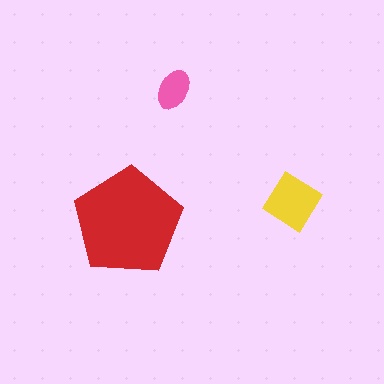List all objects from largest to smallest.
The red pentagon, the yellow diamond, the pink ellipse.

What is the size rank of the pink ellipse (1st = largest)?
3rd.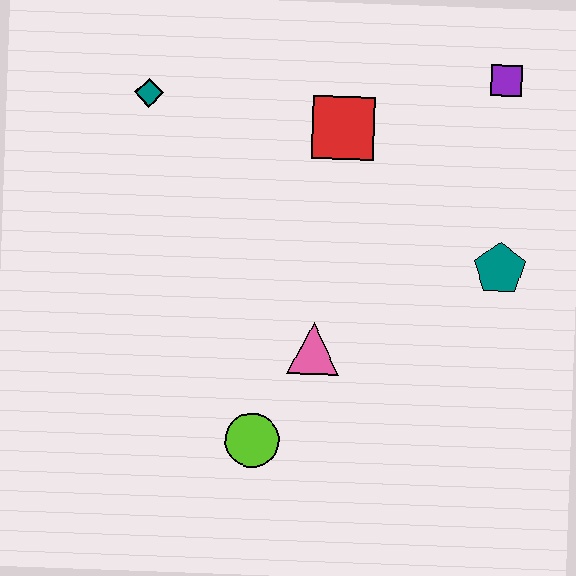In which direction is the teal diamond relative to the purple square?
The teal diamond is to the left of the purple square.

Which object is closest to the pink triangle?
The lime circle is closest to the pink triangle.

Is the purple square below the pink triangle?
No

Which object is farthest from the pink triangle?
The purple square is farthest from the pink triangle.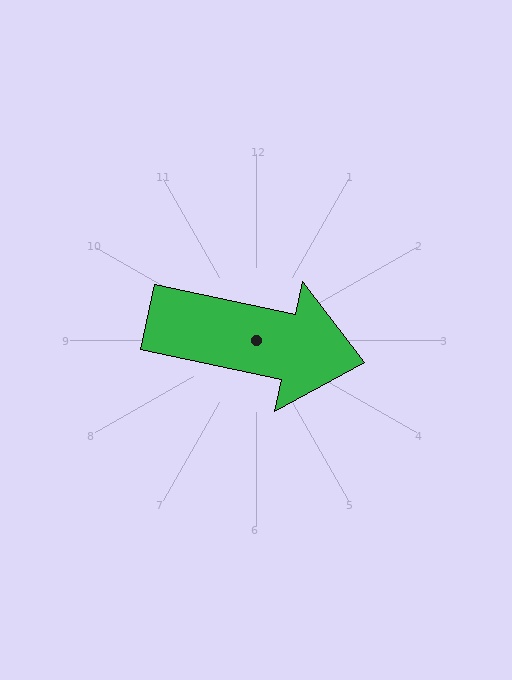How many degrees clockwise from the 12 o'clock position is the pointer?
Approximately 102 degrees.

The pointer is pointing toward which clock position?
Roughly 3 o'clock.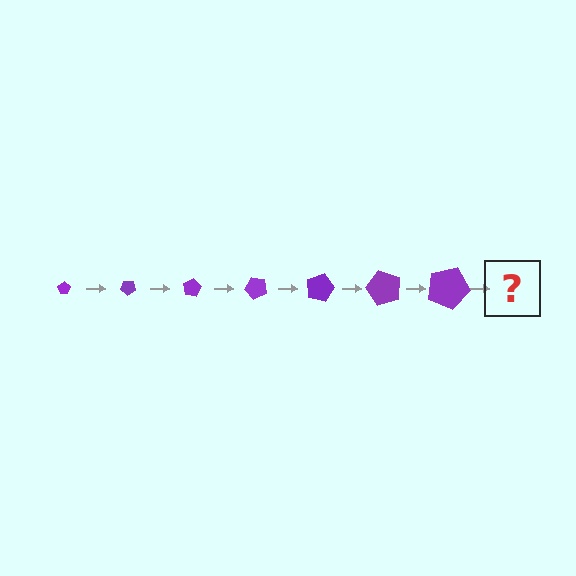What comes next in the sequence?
The next element should be a pentagon, larger than the previous one and rotated 280 degrees from the start.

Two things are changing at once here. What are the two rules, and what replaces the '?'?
The two rules are that the pentagon grows larger each step and it rotates 40 degrees each step. The '?' should be a pentagon, larger than the previous one and rotated 280 degrees from the start.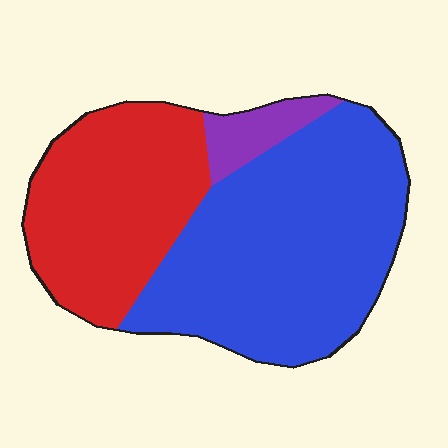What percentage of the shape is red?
Red covers roughly 35% of the shape.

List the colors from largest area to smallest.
From largest to smallest: blue, red, purple.